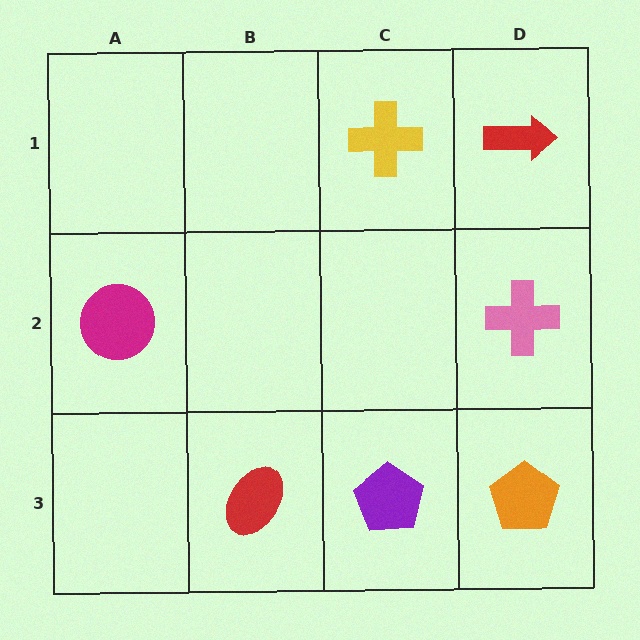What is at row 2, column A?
A magenta circle.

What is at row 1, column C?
A yellow cross.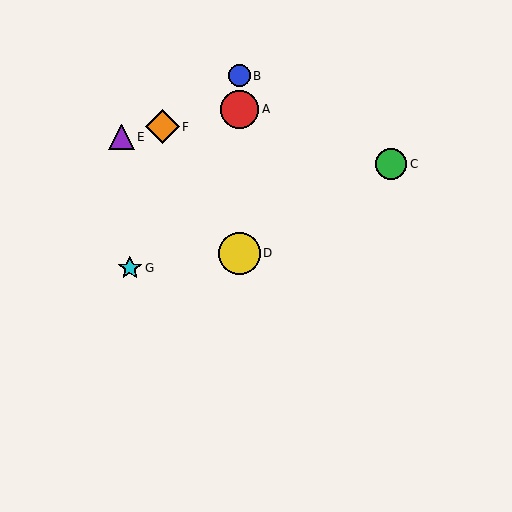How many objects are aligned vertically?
3 objects (A, B, D) are aligned vertically.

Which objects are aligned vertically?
Objects A, B, D are aligned vertically.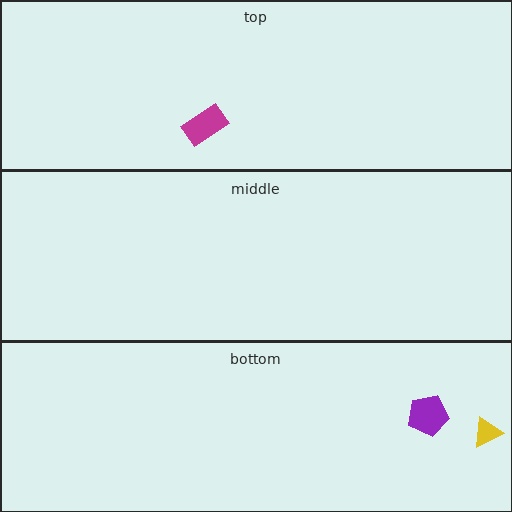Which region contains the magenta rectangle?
The top region.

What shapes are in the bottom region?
The purple pentagon, the yellow triangle.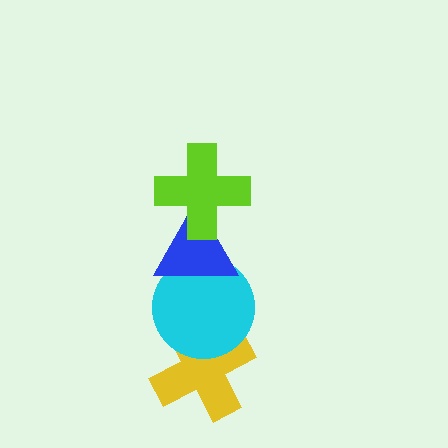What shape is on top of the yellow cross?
The cyan circle is on top of the yellow cross.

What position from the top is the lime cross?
The lime cross is 1st from the top.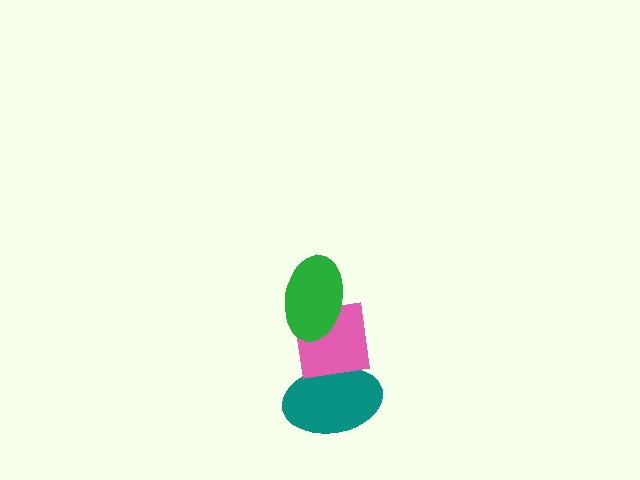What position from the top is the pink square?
The pink square is 2nd from the top.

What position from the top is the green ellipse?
The green ellipse is 1st from the top.